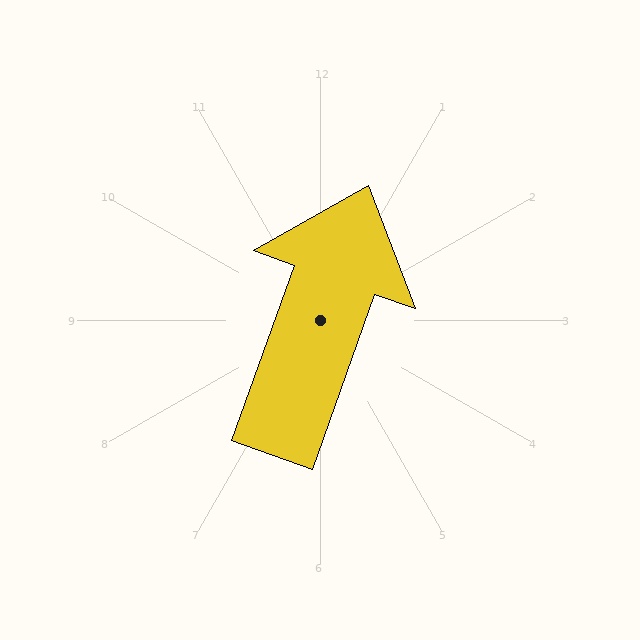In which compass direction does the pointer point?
North.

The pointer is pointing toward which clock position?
Roughly 1 o'clock.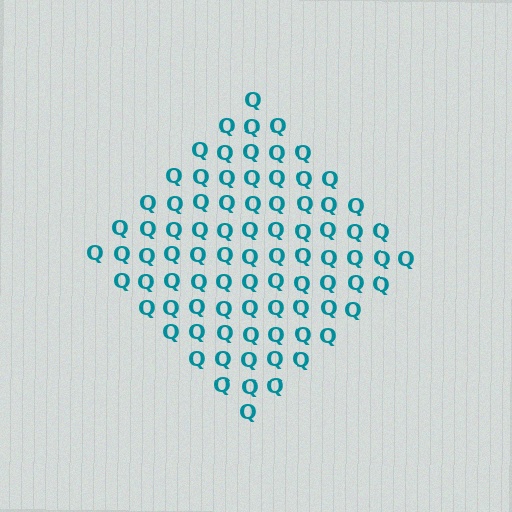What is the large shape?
The large shape is a diamond.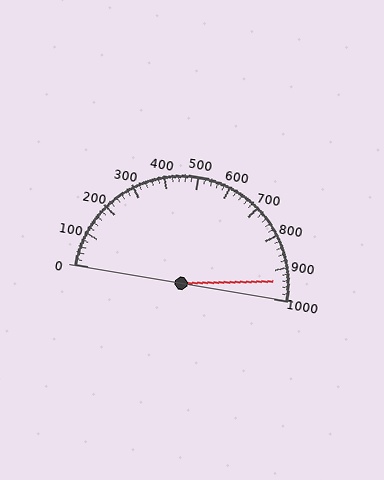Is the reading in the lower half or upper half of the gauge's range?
The reading is in the upper half of the range (0 to 1000).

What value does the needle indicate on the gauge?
The needle indicates approximately 940.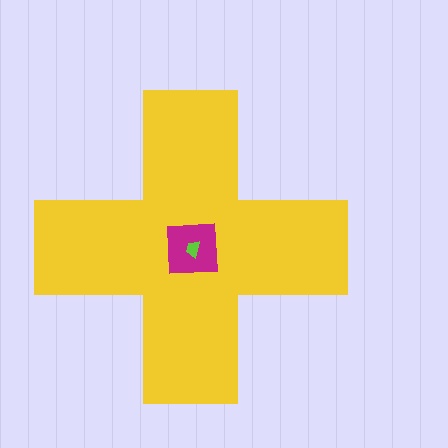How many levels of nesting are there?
3.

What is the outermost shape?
The yellow cross.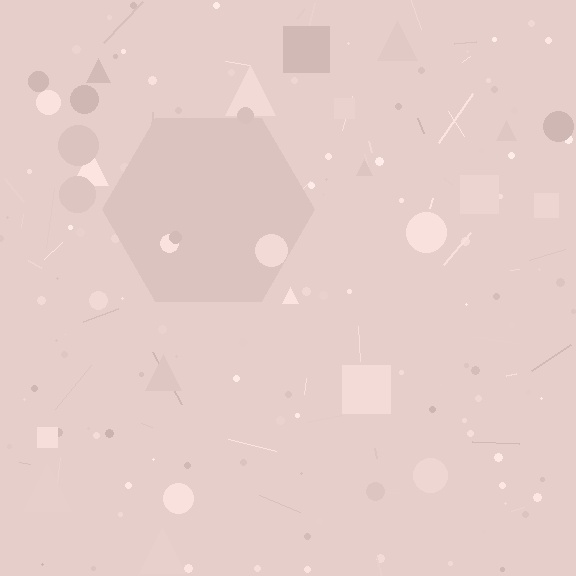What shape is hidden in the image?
A hexagon is hidden in the image.